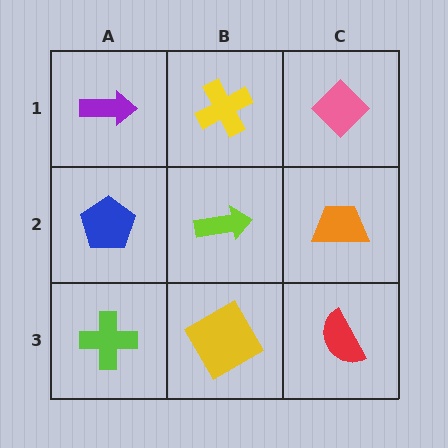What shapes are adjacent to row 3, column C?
An orange trapezoid (row 2, column C), a yellow diamond (row 3, column B).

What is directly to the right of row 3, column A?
A yellow diamond.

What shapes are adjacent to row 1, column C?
An orange trapezoid (row 2, column C), a yellow cross (row 1, column B).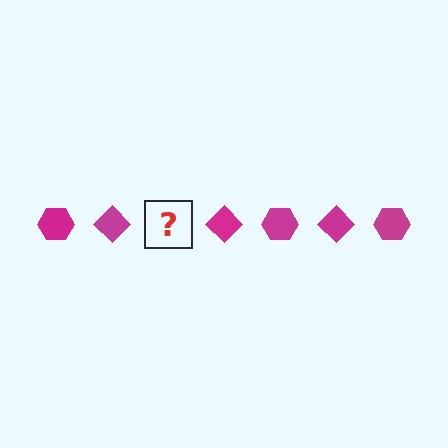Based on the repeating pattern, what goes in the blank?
The blank should be a magenta hexagon.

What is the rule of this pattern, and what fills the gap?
The rule is that the pattern cycles through hexagon, diamond shapes in magenta. The gap should be filled with a magenta hexagon.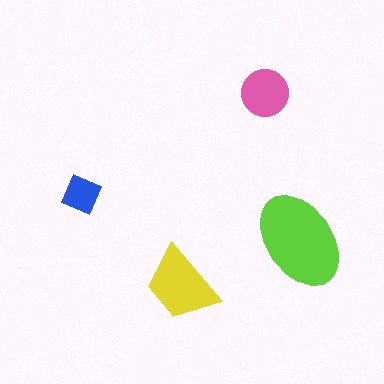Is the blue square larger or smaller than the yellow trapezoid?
Smaller.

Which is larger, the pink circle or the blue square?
The pink circle.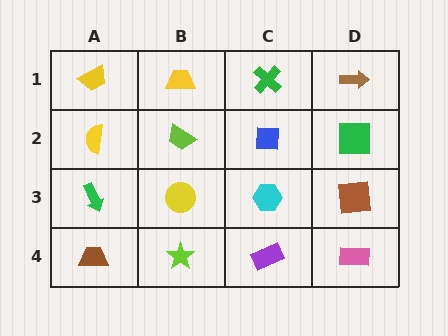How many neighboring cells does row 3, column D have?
3.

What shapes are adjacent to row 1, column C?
A blue square (row 2, column C), a yellow trapezoid (row 1, column B), a brown arrow (row 1, column D).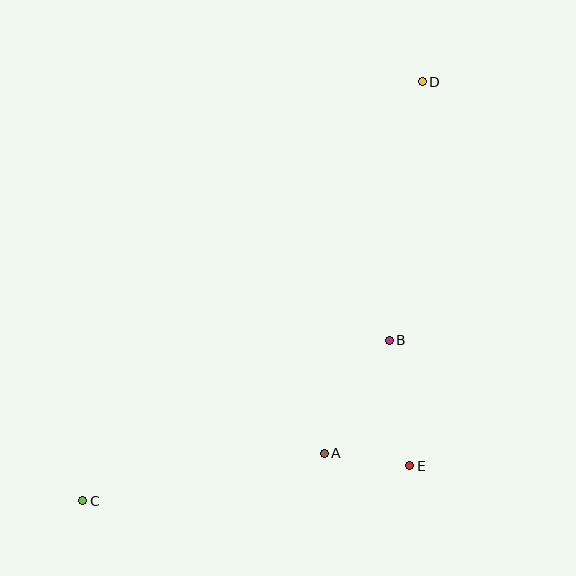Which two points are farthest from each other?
Points C and D are farthest from each other.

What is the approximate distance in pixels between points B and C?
The distance between B and C is approximately 346 pixels.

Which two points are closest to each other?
Points A and E are closest to each other.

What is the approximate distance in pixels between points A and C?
The distance between A and C is approximately 246 pixels.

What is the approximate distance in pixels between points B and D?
The distance between B and D is approximately 261 pixels.